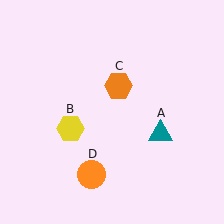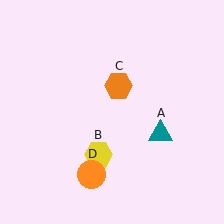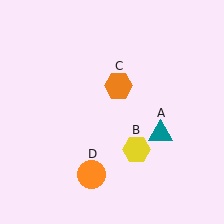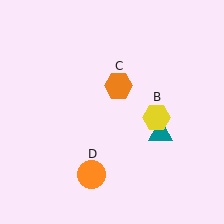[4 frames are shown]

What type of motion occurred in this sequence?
The yellow hexagon (object B) rotated counterclockwise around the center of the scene.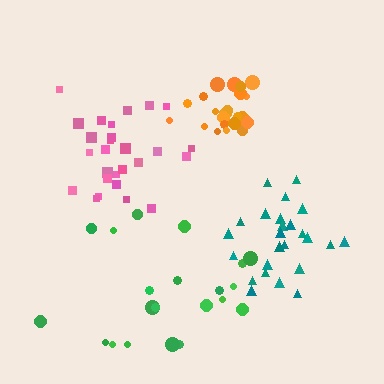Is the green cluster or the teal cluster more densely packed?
Teal.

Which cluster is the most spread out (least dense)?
Green.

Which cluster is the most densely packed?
Orange.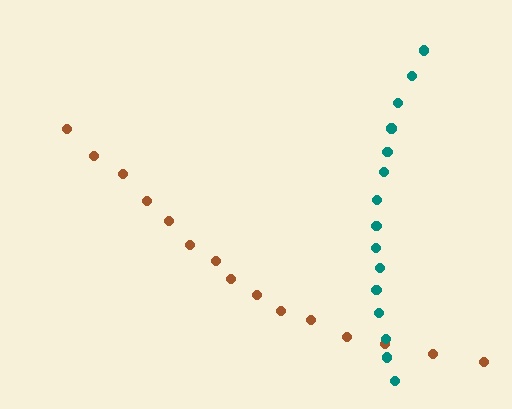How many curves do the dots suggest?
There are 2 distinct paths.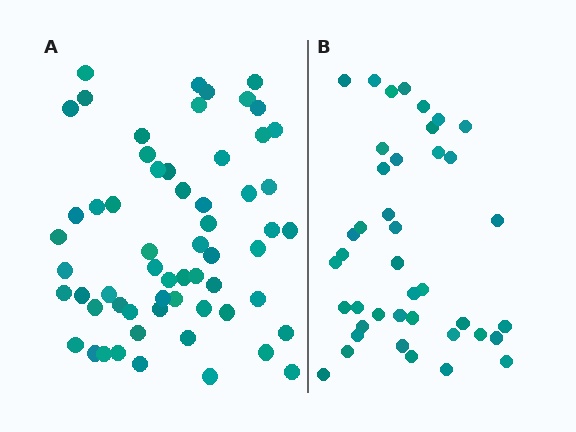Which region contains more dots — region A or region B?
Region A (the left region) has more dots.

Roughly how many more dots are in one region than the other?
Region A has approximately 20 more dots than region B.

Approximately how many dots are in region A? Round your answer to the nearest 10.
About 60 dots.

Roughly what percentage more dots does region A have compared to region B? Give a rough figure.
About 45% more.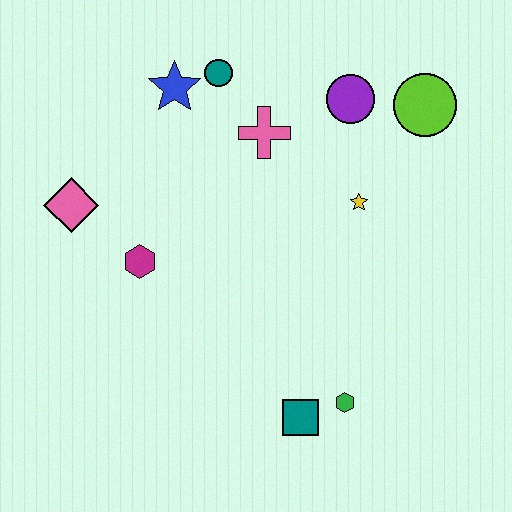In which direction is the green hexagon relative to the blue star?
The green hexagon is below the blue star.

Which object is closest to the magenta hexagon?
The pink diamond is closest to the magenta hexagon.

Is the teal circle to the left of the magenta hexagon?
No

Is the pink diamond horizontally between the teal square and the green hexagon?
No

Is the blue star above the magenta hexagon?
Yes